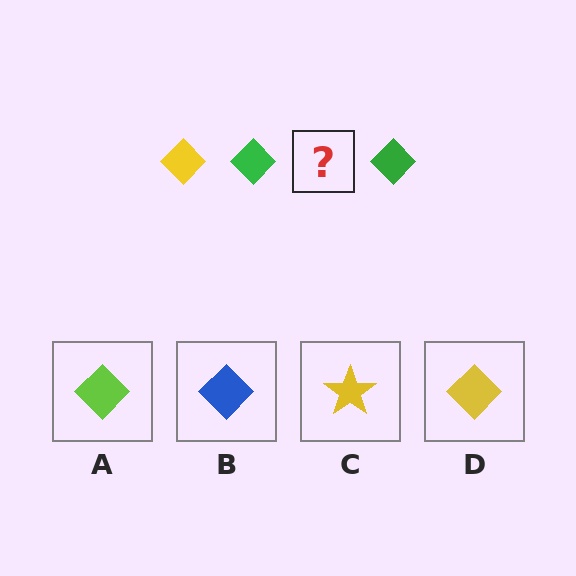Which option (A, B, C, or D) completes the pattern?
D.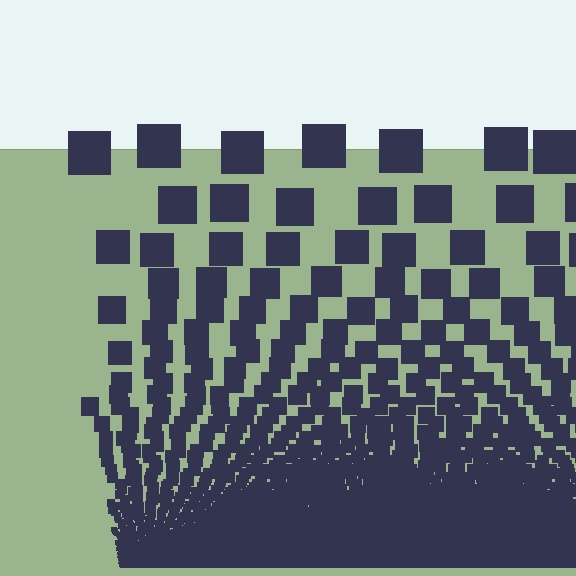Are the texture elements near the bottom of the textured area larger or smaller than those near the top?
Smaller. The gradient is inverted — elements near the bottom are smaller and denser.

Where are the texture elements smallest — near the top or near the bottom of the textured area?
Near the bottom.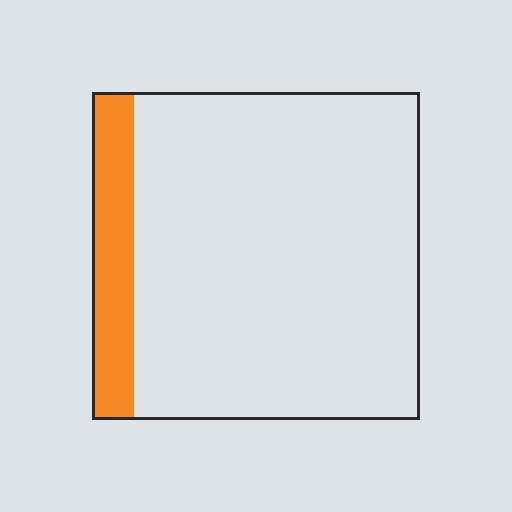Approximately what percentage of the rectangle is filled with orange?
Approximately 15%.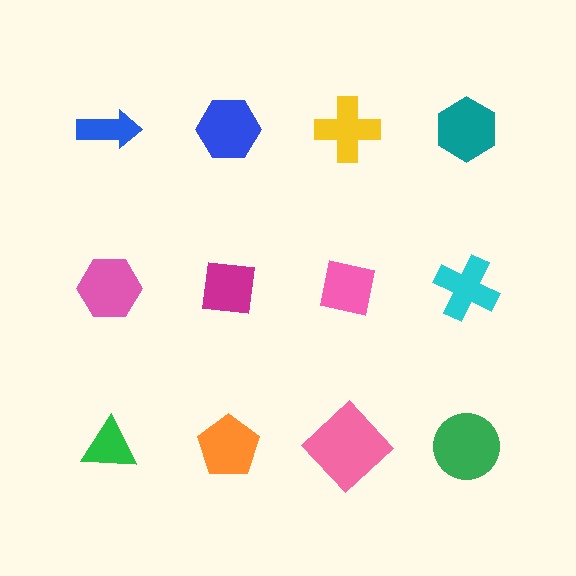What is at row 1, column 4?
A teal hexagon.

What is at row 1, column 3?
A yellow cross.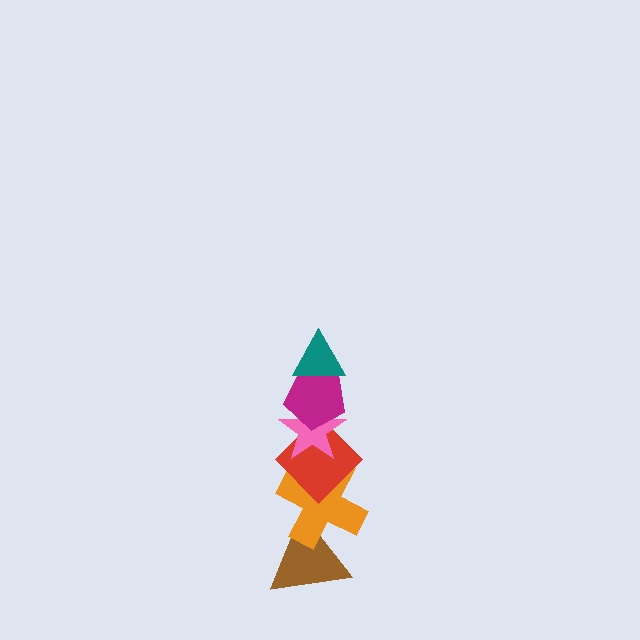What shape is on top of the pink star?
The magenta pentagon is on top of the pink star.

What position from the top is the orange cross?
The orange cross is 5th from the top.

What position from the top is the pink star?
The pink star is 3rd from the top.